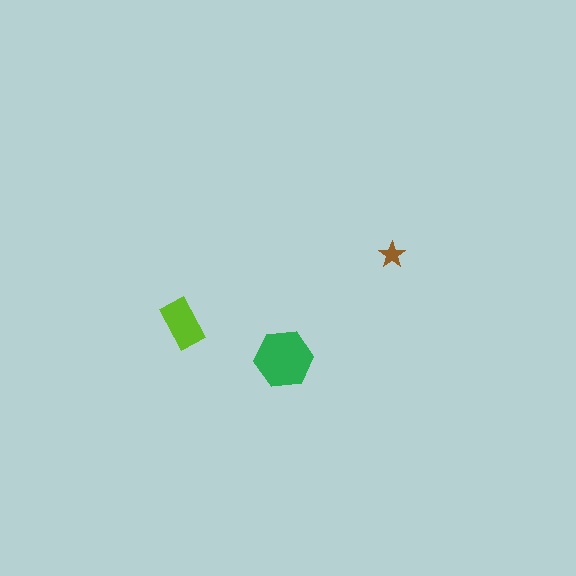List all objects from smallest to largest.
The brown star, the lime rectangle, the green hexagon.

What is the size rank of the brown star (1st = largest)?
3rd.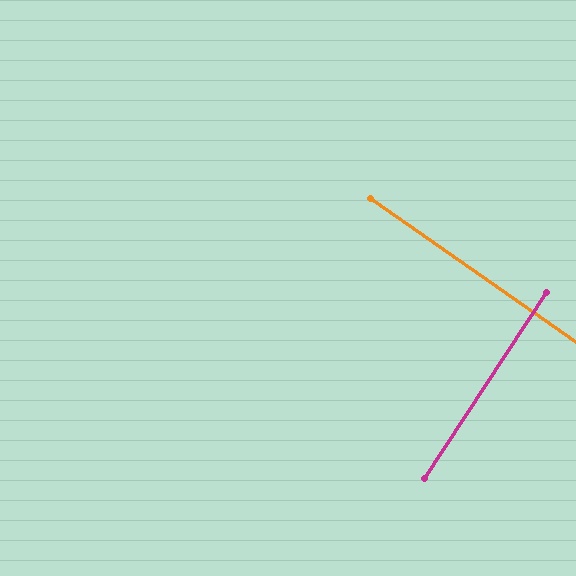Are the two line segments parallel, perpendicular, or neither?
Perpendicular — they meet at approximately 88°.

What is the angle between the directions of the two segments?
Approximately 88 degrees.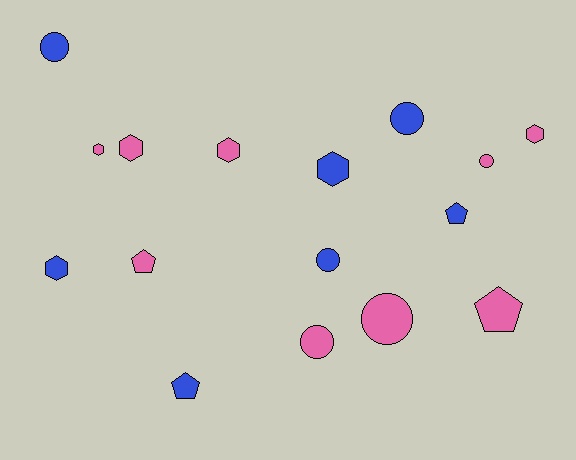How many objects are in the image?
There are 16 objects.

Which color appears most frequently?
Pink, with 9 objects.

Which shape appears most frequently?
Hexagon, with 6 objects.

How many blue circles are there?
There are 3 blue circles.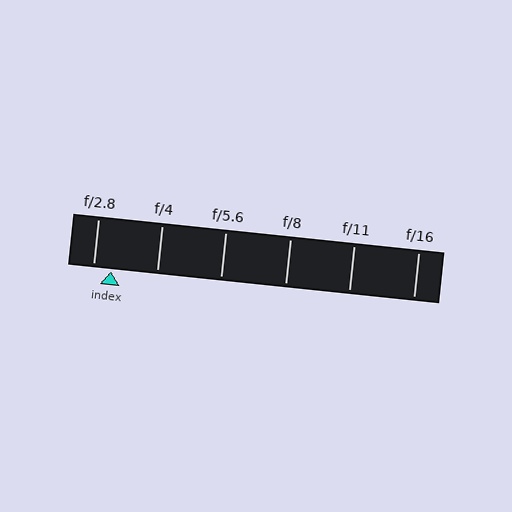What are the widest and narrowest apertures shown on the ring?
The widest aperture shown is f/2.8 and the narrowest is f/16.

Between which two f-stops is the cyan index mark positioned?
The index mark is between f/2.8 and f/4.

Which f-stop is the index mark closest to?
The index mark is closest to f/2.8.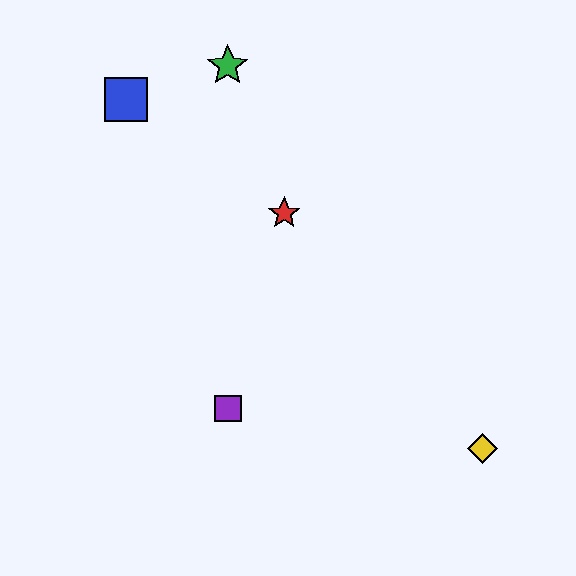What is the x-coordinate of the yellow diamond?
The yellow diamond is at x≈482.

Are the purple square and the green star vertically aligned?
Yes, both are at x≈228.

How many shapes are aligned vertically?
2 shapes (the green star, the purple square) are aligned vertically.